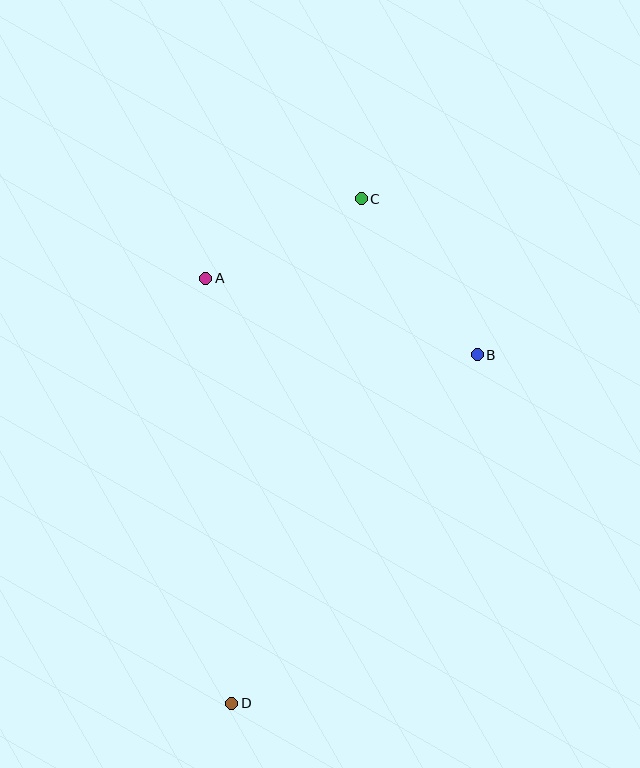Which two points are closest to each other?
Points A and C are closest to each other.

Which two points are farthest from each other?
Points C and D are farthest from each other.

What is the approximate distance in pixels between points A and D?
The distance between A and D is approximately 426 pixels.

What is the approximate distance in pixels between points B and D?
The distance between B and D is approximately 426 pixels.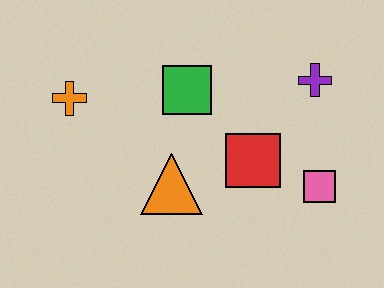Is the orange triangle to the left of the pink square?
Yes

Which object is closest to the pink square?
The red square is closest to the pink square.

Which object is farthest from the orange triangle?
The purple cross is farthest from the orange triangle.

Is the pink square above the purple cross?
No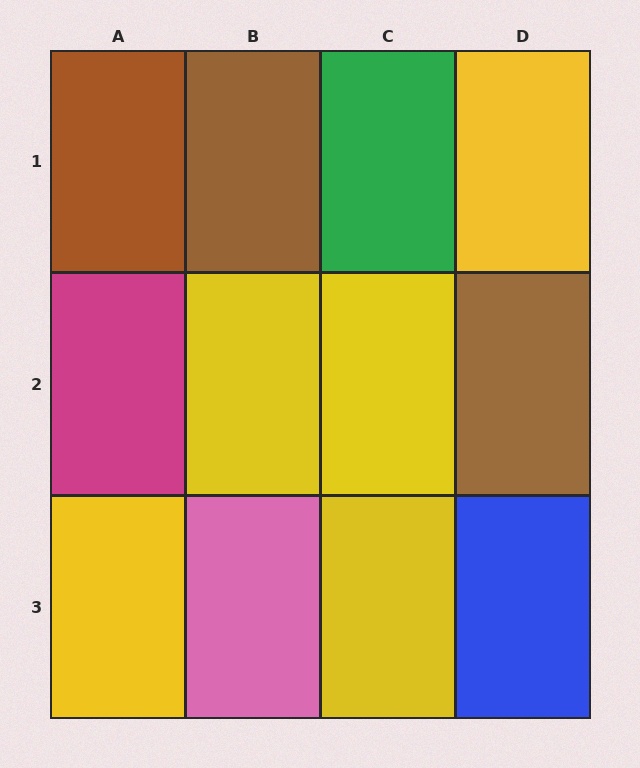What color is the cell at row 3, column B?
Pink.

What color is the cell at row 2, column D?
Brown.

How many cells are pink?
1 cell is pink.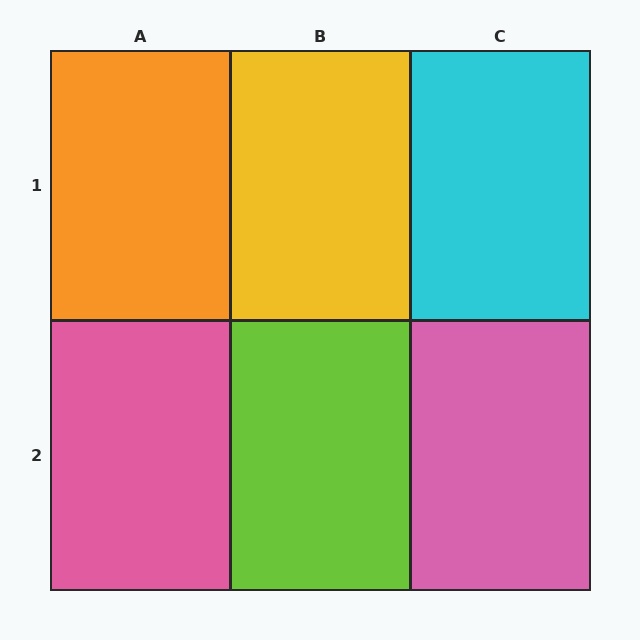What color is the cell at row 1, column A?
Orange.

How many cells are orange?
1 cell is orange.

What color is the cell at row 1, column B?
Yellow.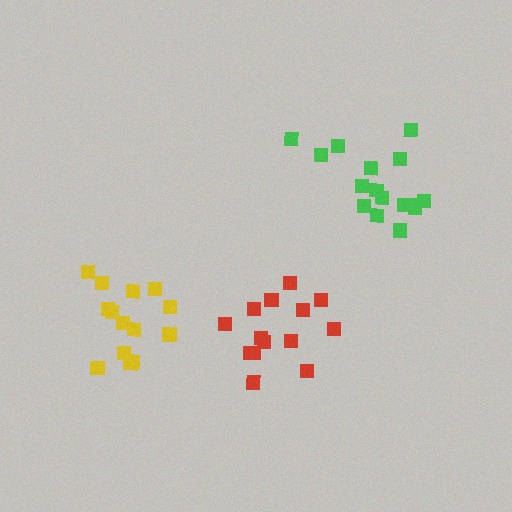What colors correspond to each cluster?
The clusters are colored: green, yellow, red.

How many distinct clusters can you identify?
There are 3 distinct clusters.